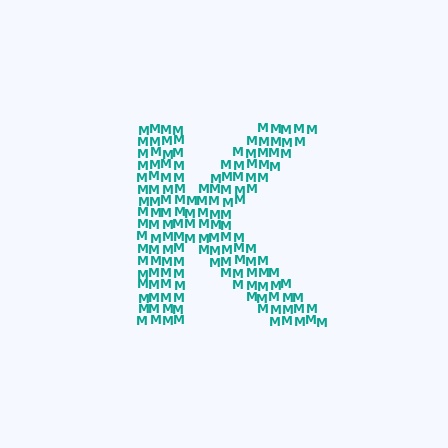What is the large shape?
The large shape is the letter K.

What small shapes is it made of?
It is made of small letter M's.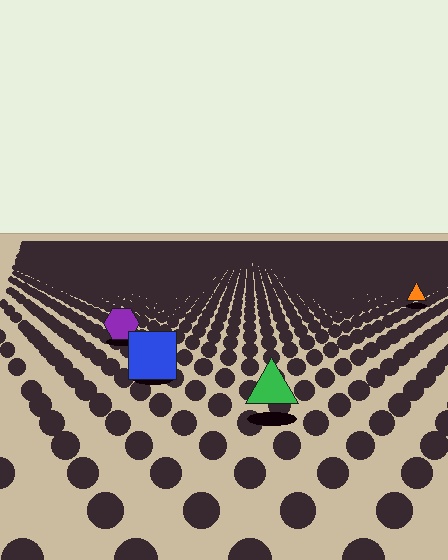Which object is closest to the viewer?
The green triangle is closest. The texture marks near it are larger and more spread out.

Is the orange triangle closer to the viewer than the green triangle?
No. The green triangle is closer — you can tell from the texture gradient: the ground texture is coarser near it.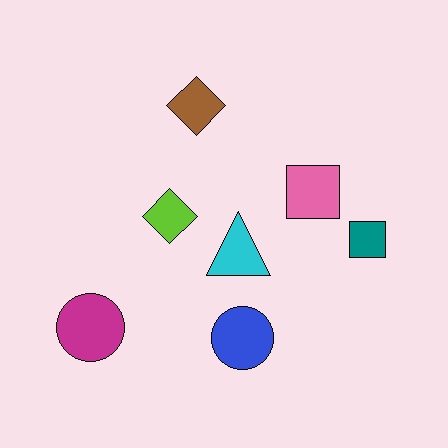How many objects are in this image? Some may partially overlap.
There are 7 objects.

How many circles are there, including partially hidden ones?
There are 2 circles.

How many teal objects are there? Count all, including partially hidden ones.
There is 1 teal object.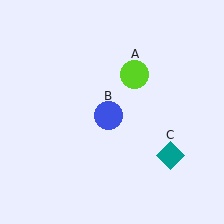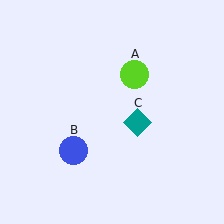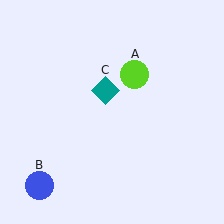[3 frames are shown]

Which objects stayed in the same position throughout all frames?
Lime circle (object A) remained stationary.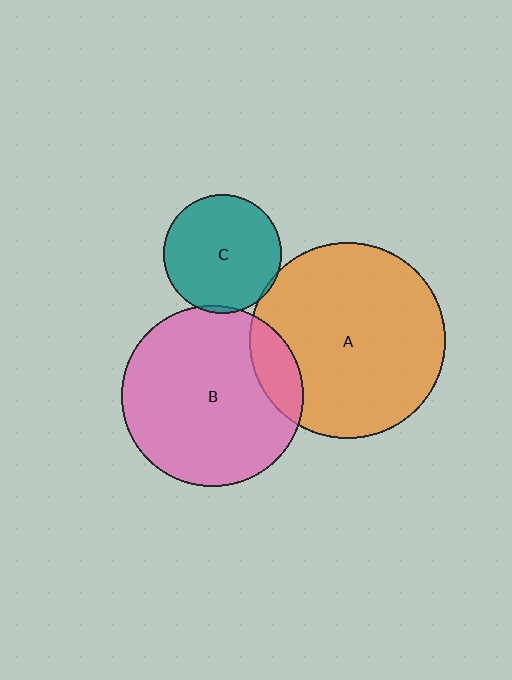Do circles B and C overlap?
Yes.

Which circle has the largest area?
Circle A (orange).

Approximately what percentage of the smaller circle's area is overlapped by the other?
Approximately 5%.